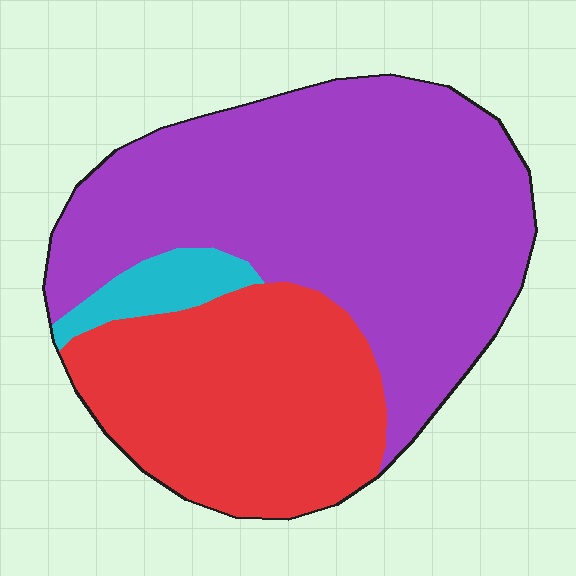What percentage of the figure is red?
Red covers about 35% of the figure.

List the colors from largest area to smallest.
From largest to smallest: purple, red, cyan.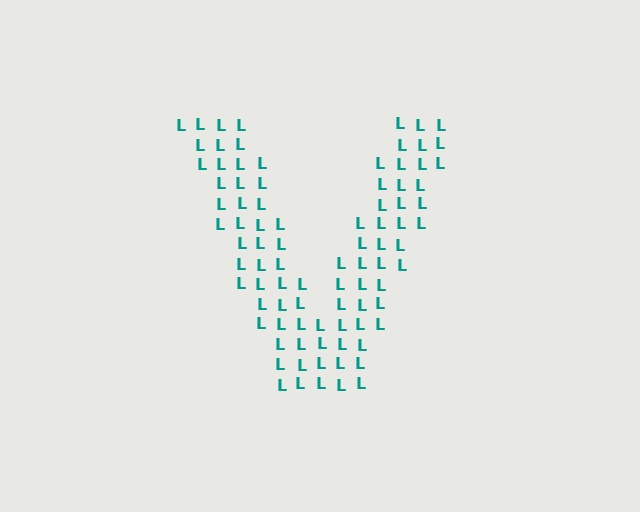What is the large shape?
The large shape is the letter V.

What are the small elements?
The small elements are letter L's.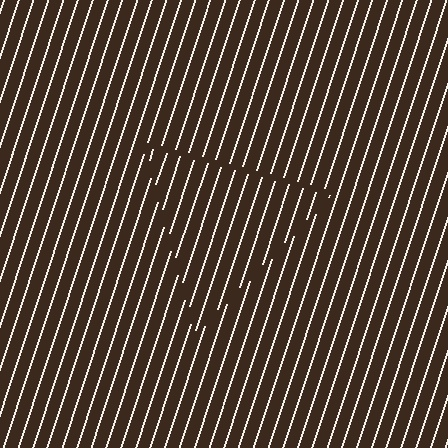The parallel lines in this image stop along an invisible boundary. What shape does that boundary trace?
An illusory triangle. The interior of the shape contains the same grating, shifted by half a period — the contour is defined by the phase discontinuity where line-ends from the inner and outer gratings abut.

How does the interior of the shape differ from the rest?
The interior of the shape contains the same grating, shifted by half a period — the contour is defined by the phase discontinuity where line-ends from the inner and outer gratings abut.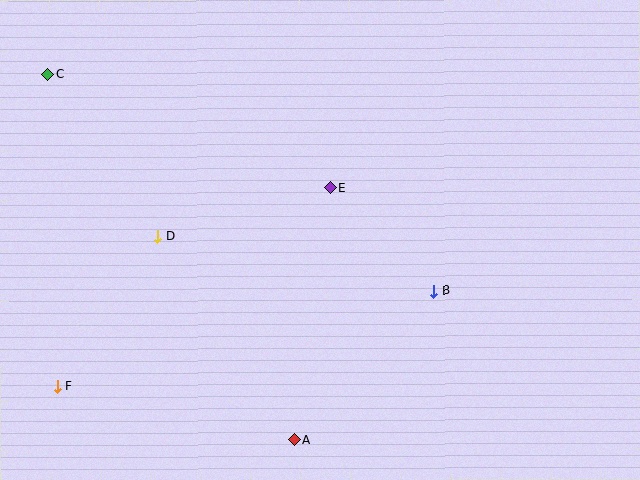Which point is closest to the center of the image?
Point E at (330, 188) is closest to the center.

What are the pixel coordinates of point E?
Point E is at (330, 188).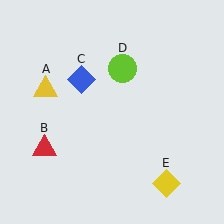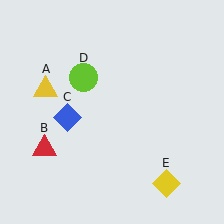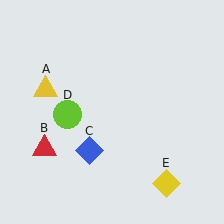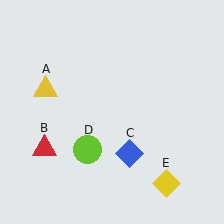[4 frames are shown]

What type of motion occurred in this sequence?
The blue diamond (object C), lime circle (object D) rotated counterclockwise around the center of the scene.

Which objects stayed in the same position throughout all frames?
Yellow triangle (object A) and red triangle (object B) and yellow diamond (object E) remained stationary.